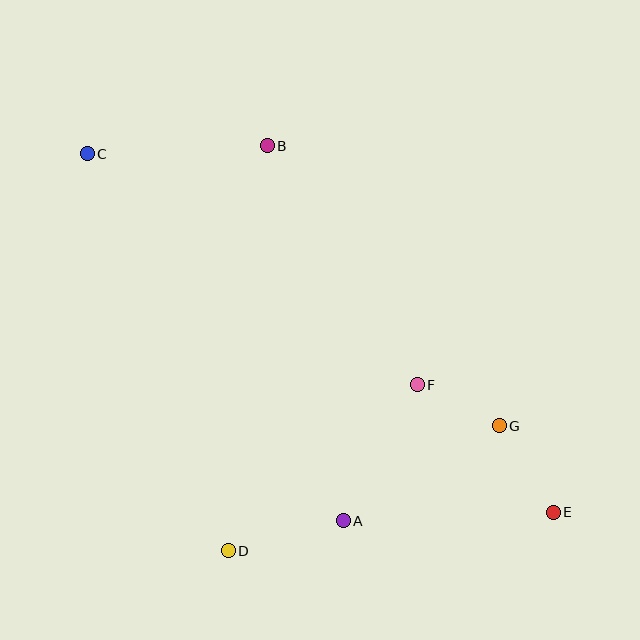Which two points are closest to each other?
Points F and G are closest to each other.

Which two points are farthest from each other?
Points C and E are farthest from each other.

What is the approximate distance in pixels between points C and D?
The distance between C and D is approximately 421 pixels.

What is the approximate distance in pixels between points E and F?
The distance between E and F is approximately 186 pixels.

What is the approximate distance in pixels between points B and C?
The distance between B and C is approximately 180 pixels.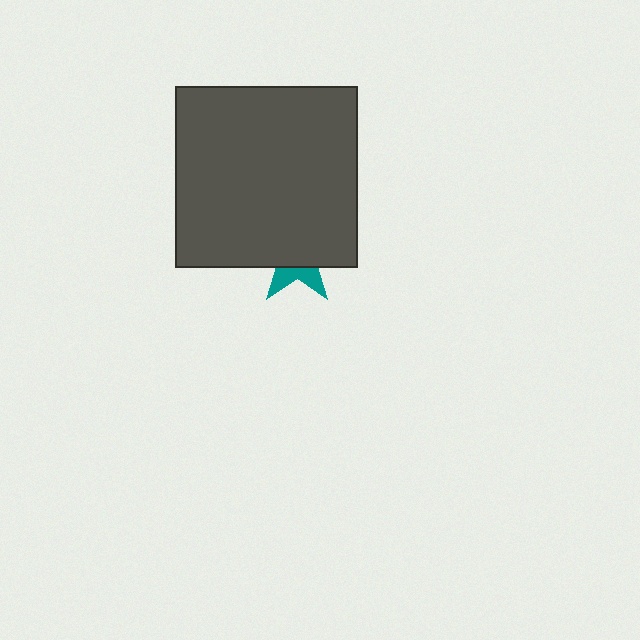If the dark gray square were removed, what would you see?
You would see the complete teal star.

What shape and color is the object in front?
The object in front is a dark gray square.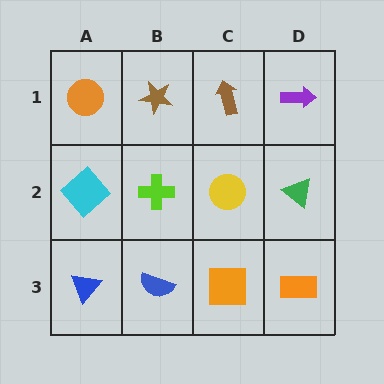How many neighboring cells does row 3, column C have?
3.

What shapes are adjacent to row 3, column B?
A lime cross (row 2, column B), a blue triangle (row 3, column A), an orange square (row 3, column C).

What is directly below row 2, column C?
An orange square.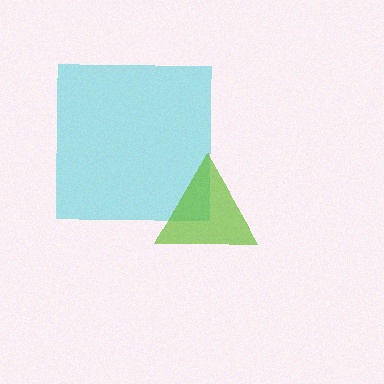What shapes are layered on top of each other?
The layered shapes are: a cyan square, a lime triangle.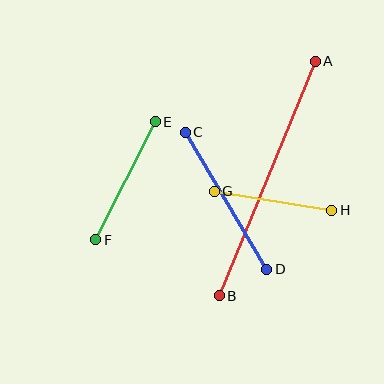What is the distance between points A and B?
The distance is approximately 253 pixels.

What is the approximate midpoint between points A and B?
The midpoint is at approximately (267, 179) pixels.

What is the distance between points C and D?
The distance is approximately 159 pixels.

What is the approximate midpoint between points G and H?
The midpoint is at approximately (273, 201) pixels.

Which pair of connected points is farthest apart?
Points A and B are farthest apart.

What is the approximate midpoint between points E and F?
The midpoint is at approximately (125, 181) pixels.